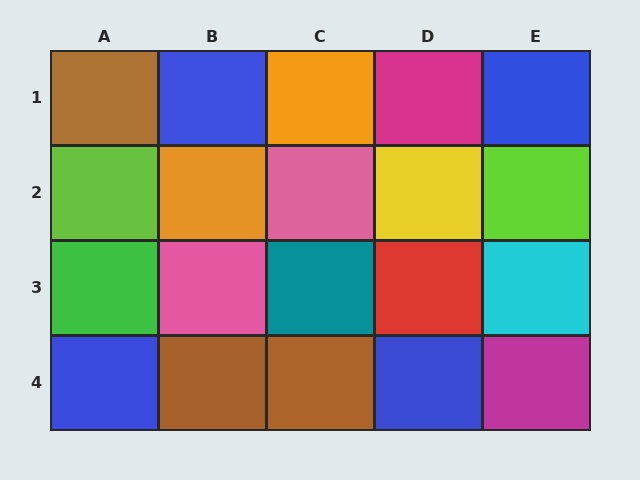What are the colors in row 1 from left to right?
Brown, blue, orange, magenta, blue.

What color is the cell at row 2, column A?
Lime.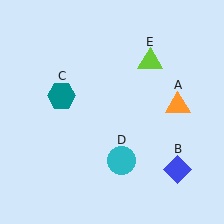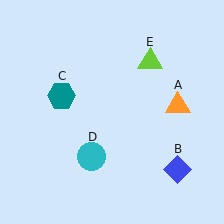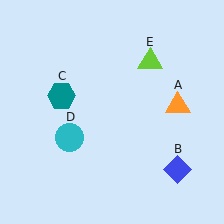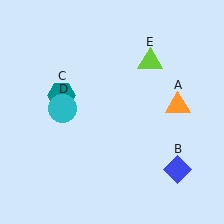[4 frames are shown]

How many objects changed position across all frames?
1 object changed position: cyan circle (object D).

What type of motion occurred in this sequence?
The cyan circle (object D) rotated clockwise around the center of the scene.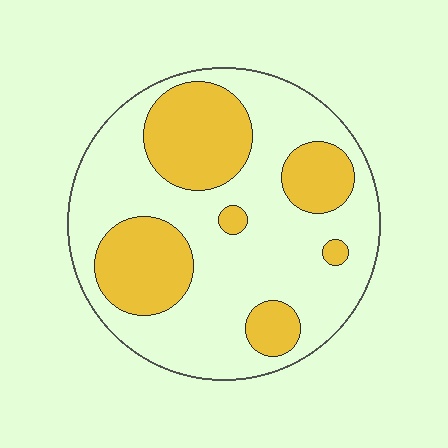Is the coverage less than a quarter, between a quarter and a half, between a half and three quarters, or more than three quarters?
Between a quarter and a half.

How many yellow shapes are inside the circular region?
6.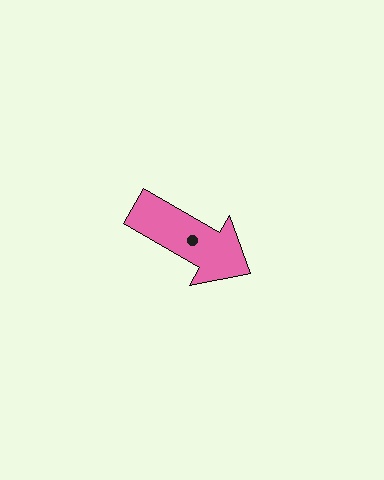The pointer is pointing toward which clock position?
Roughly 4 o'clock.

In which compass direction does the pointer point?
Southeast.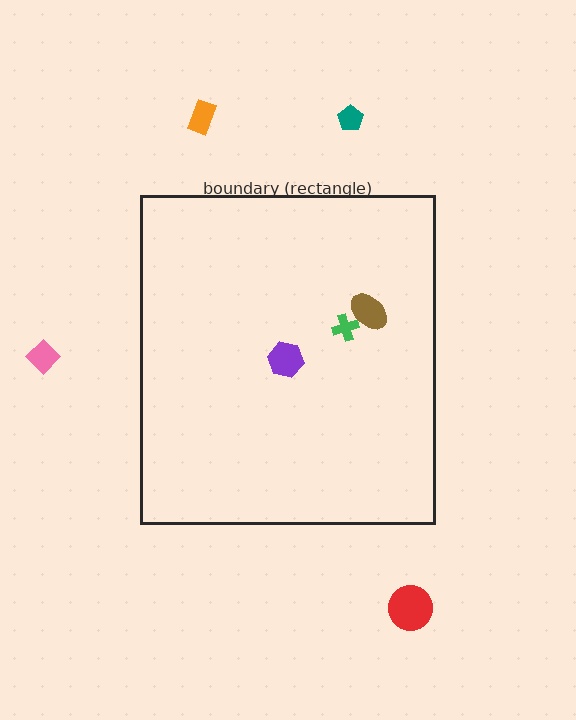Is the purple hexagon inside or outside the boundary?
Inside.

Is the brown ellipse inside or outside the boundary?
Inside.